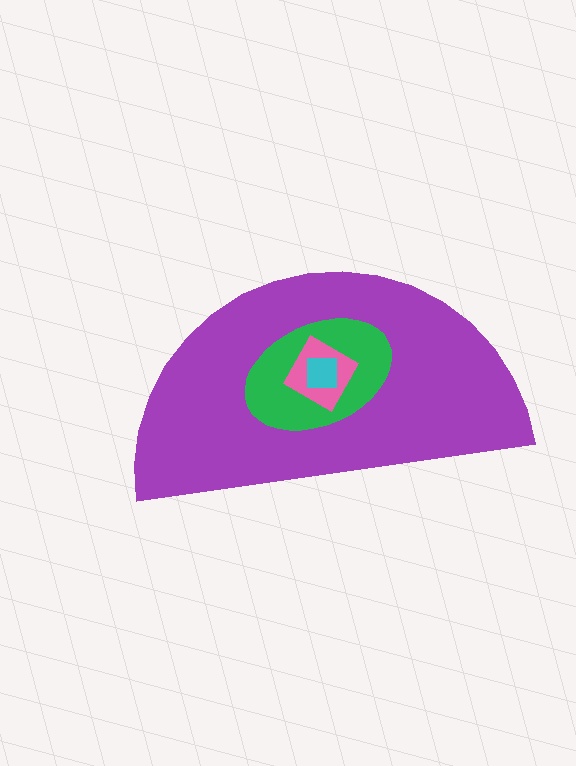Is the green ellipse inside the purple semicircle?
Yes.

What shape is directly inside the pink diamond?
The cyan square.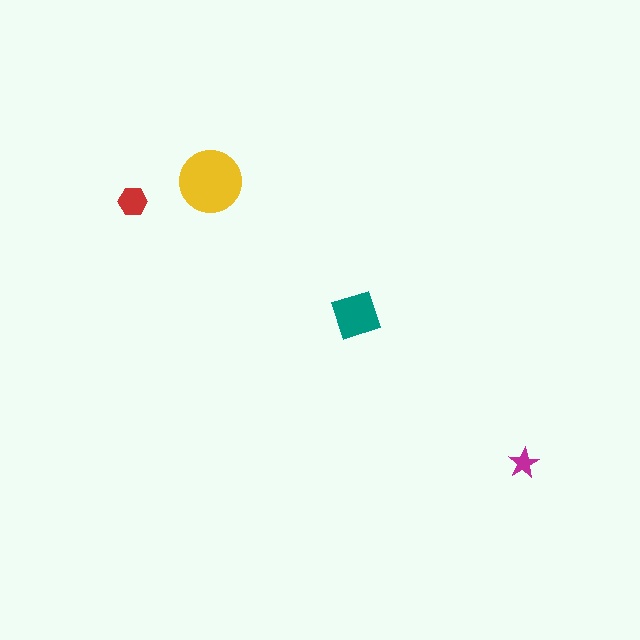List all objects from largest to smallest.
The yellow circle, the teal diamond, the red hexagon, the magenta star.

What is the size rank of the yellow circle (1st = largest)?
1st.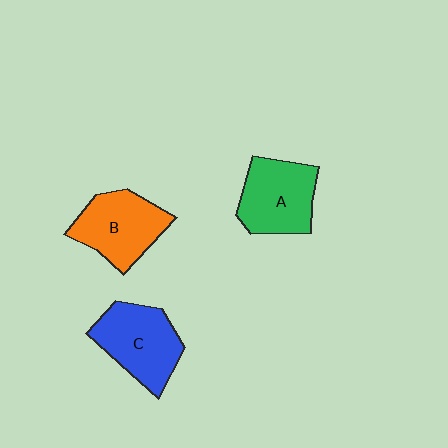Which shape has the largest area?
Shape C (blue).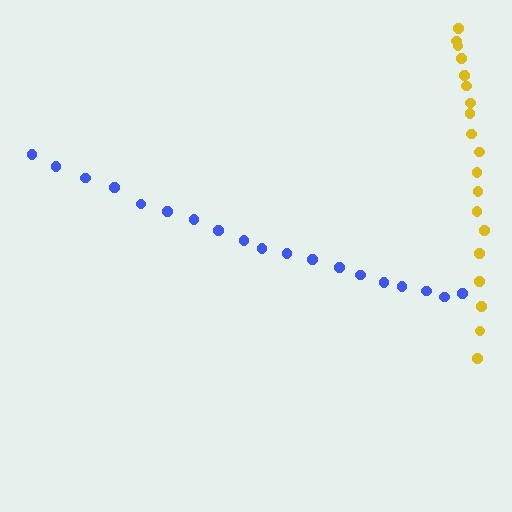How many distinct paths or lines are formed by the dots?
There are 2 distinct paths.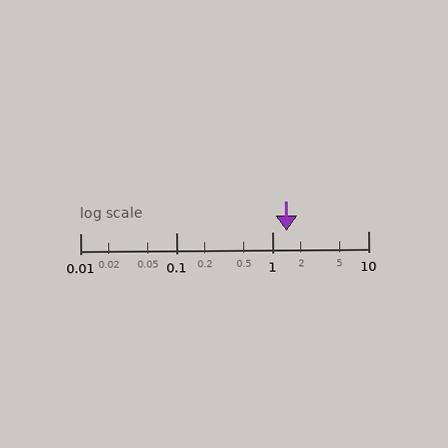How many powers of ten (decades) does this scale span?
The scale spans 3 decades, from 0.01 to 10.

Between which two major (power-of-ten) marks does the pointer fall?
The pointer is between 1 and 10.